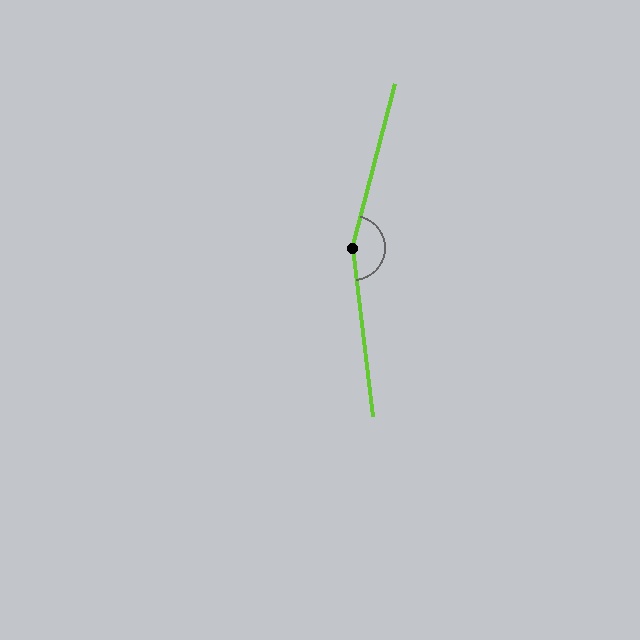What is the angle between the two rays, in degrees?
Approximately 159 degrees.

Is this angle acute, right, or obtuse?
It is obtuse.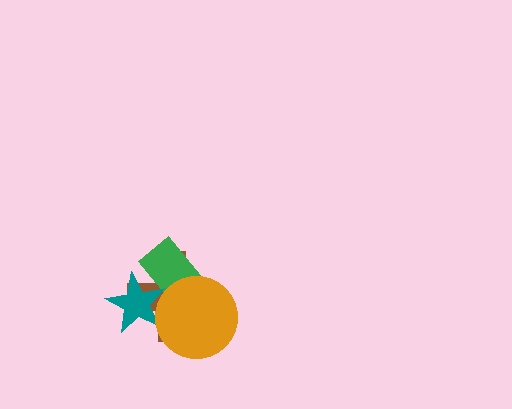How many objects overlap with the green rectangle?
3 objects overlap with the green rectangle.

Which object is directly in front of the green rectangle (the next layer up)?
The teal star is directly in front of the green rectangle.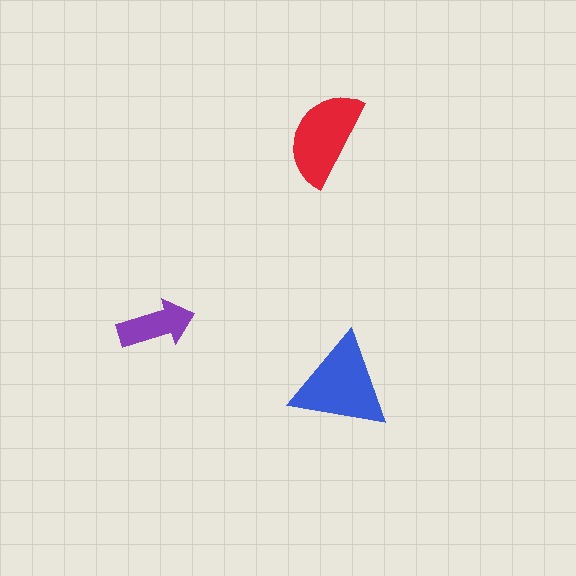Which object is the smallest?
The purple arrow.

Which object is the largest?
The blue triangle.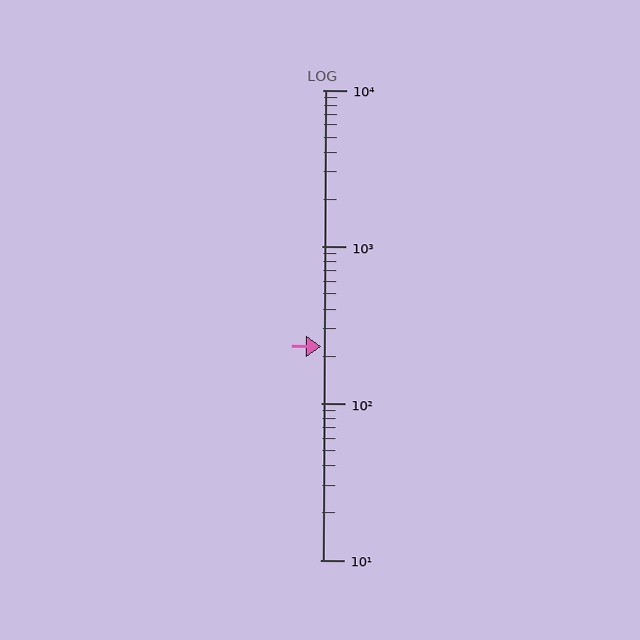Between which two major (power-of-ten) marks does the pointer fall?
The pointer is between 100 and 1000.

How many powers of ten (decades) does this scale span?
The scale spans 3 decades, from 10 to 10000.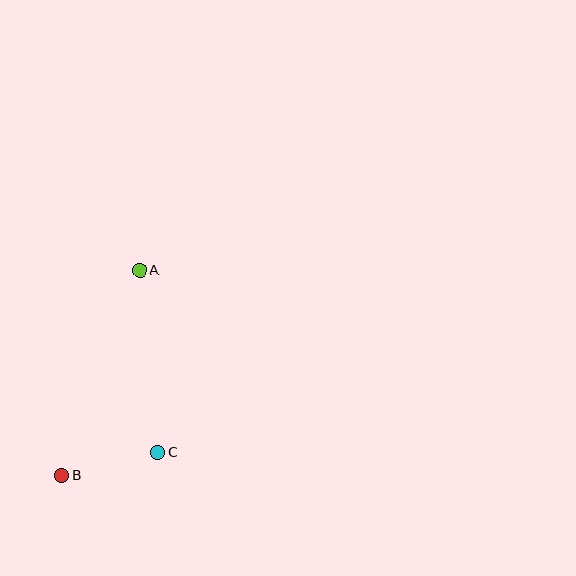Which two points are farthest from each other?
Points A and B are farthest from each other.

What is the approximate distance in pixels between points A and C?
The distance between A and C is approximately 183 pixels.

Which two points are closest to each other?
Points B and C are closest to each other.